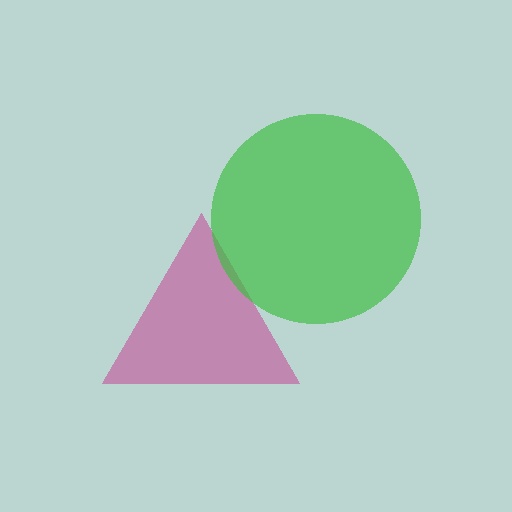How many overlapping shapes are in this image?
There are 2 overlapping shapes in the image.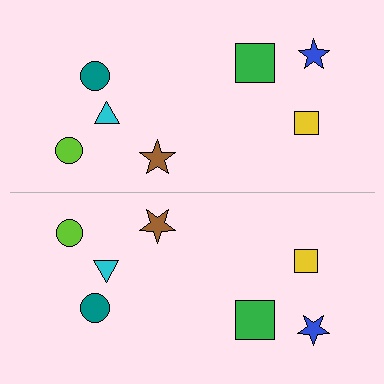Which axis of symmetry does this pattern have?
The pattern has a horizontal axis of symmetry running through the center of the image.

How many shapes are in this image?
There are 14 shapes in this image.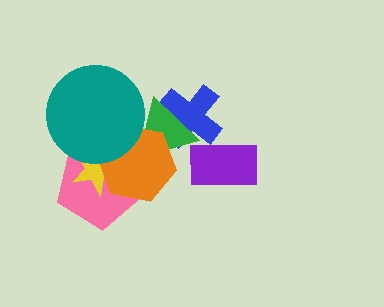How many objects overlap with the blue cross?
2 objects overlap with the blue cross.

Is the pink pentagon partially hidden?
Yes, it is partially covered by another shape.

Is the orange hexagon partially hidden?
Yes, it is partially covered by another shape.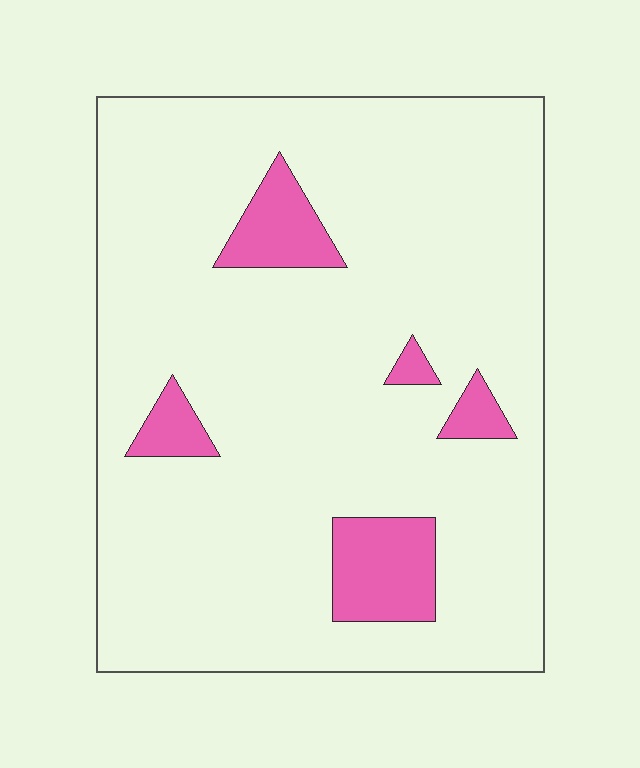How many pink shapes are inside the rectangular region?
5.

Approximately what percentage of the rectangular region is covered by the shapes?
Approximately 10%.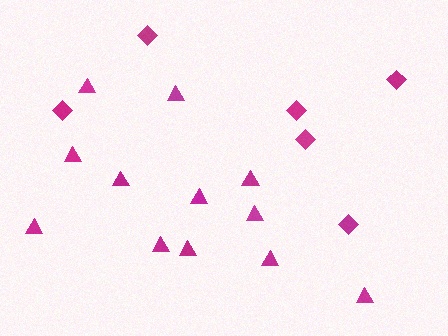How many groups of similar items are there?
There are 2 groups: one group of triangles (12) and one group of diamonds (6).